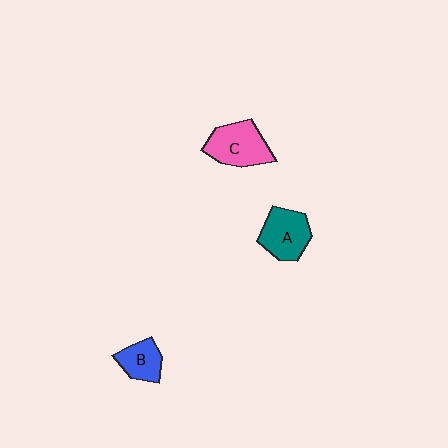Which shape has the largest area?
Shape C (pink).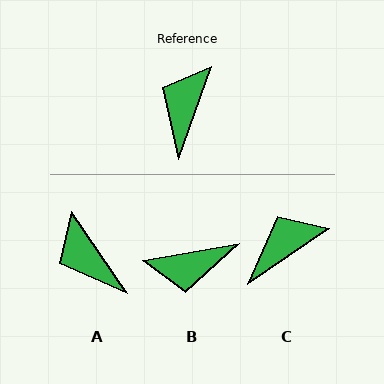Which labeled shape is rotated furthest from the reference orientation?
B, about 120 degrees away.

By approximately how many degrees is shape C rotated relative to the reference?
Approximately 36 degrees clockwise.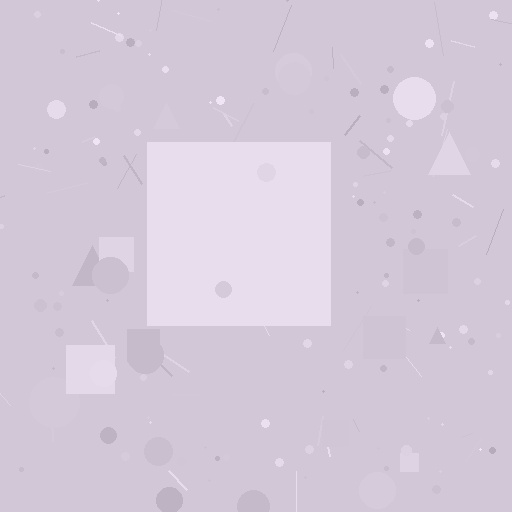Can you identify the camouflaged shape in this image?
The camouflaged shape is a square.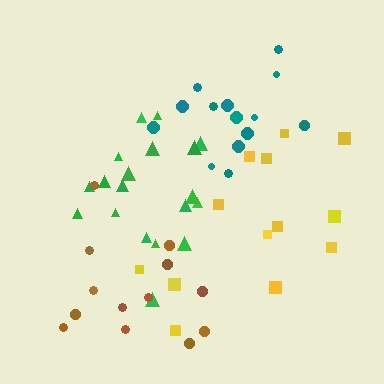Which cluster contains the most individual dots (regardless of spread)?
Green (19).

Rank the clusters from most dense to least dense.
teal, green, brown, yellow.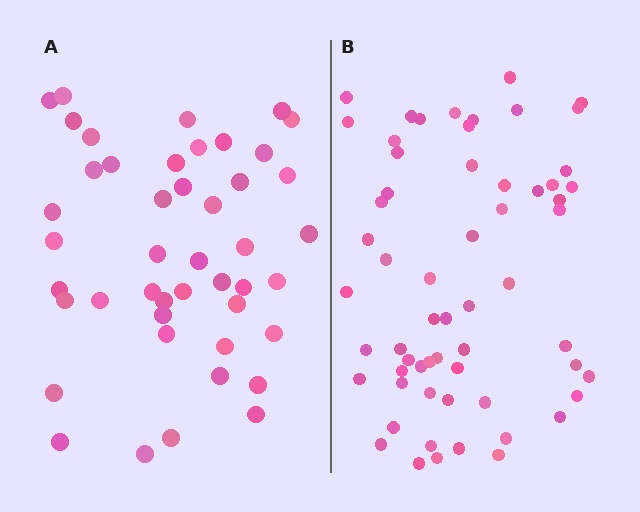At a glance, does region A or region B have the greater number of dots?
Region B (the right region) has more dots.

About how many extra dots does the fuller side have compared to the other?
Region B has approximately 15 more dots than region A.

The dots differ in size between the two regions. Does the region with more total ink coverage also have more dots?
No. Region A has more total ink coverage because its dots are larger, but region B actually contains more individual dots. Total area can be misleading — the number of items is what matters here.